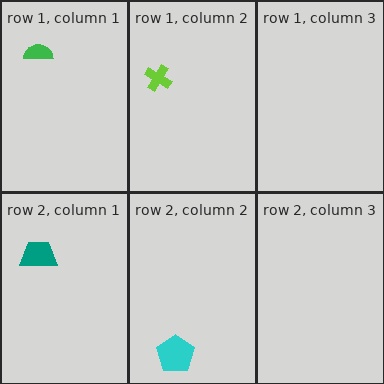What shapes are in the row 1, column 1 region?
The green semicircle.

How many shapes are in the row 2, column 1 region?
1.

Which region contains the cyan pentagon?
The row 2, column 2 region.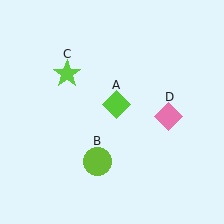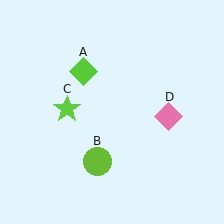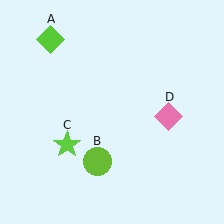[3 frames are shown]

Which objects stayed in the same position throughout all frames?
Lime circle (object B) and pink diamond (object D) remained stationary.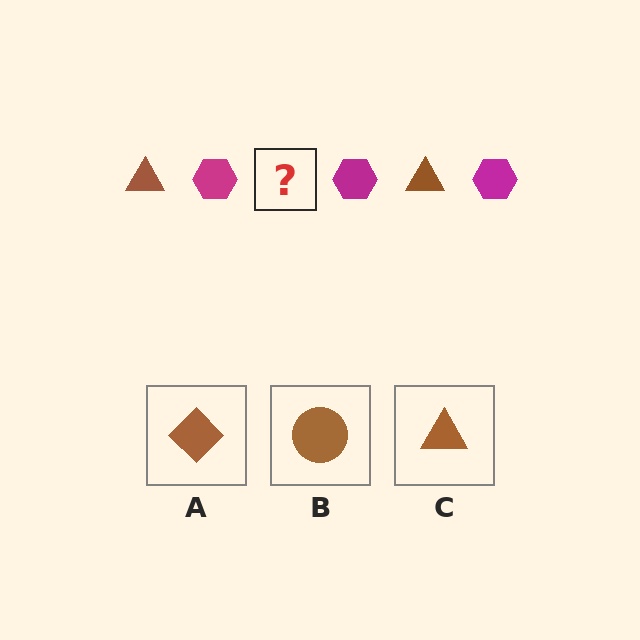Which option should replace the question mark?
Option C.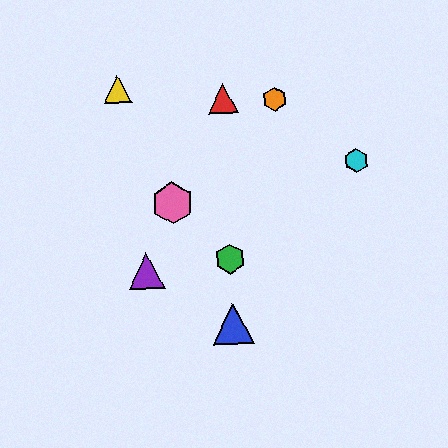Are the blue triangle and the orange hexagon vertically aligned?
No, the blue triangle is at x≈233 and the orange hexagon is at x≈275.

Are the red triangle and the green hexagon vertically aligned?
Yes, both are at x≈223.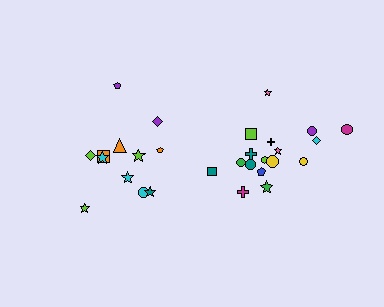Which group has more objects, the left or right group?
The right group.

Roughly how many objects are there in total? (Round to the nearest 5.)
Roughly 30 objects in total.